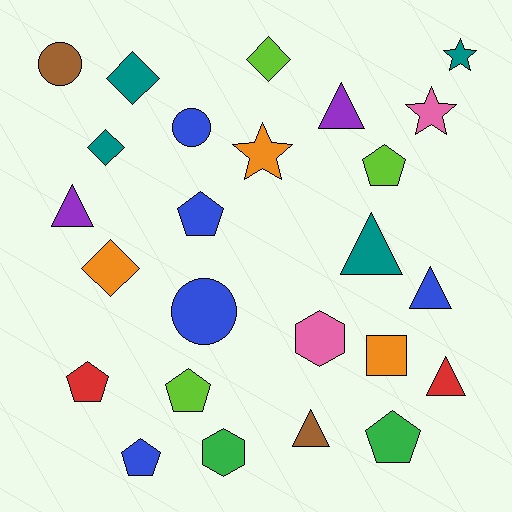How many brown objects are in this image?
There are 2 brown objects.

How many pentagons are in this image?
There are 6 pentagons.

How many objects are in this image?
There are 25 objects.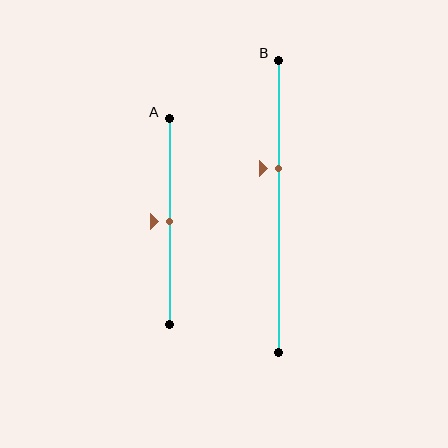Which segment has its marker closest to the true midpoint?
Segment A has its marker closest to the true midpoint.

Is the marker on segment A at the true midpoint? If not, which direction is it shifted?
Yes, the marker on segment A is at the true midpoint.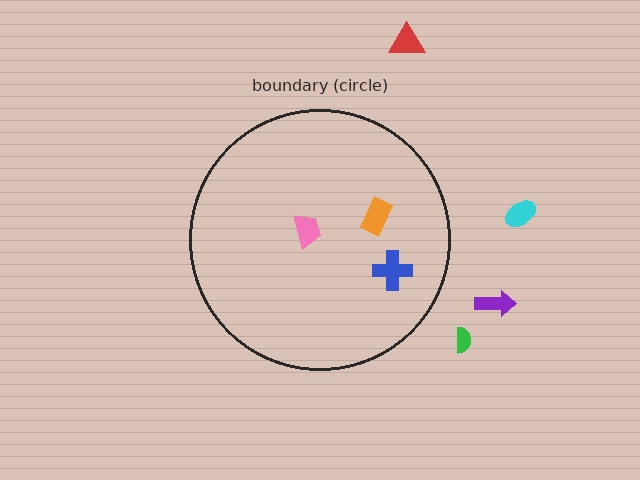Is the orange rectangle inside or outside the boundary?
Inside.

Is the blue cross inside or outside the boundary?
Inside.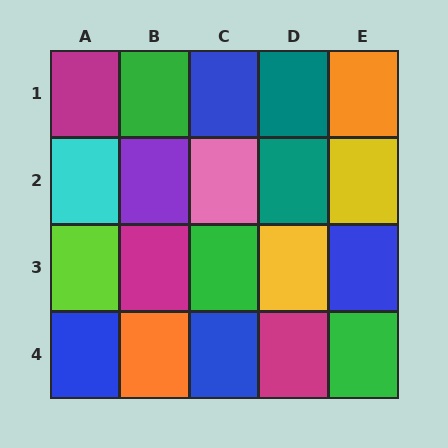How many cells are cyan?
1 cell is cyan.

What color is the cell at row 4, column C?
Blue.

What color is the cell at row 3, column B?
Magenta.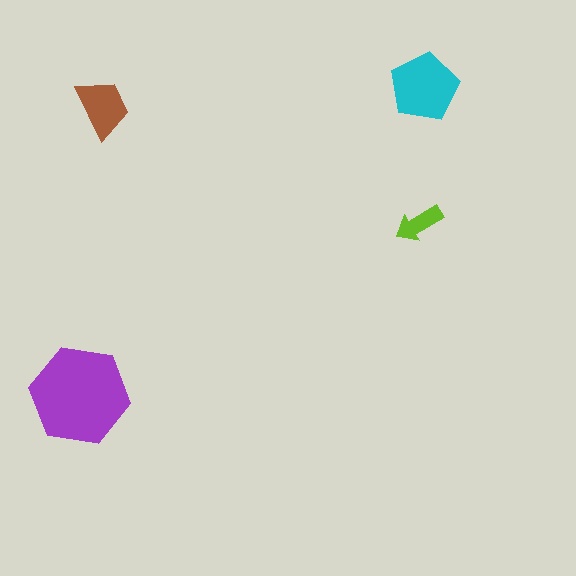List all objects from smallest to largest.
The lime arrow, the brown trapezoid, the cyan pentagon, the purple hexagon.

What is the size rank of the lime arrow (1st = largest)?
4th.